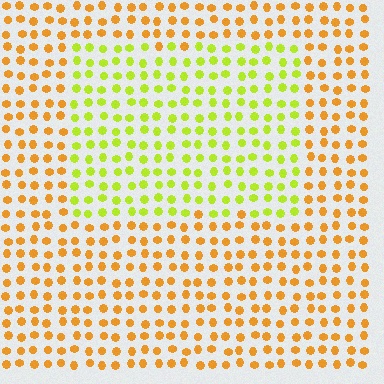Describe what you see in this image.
The image is filled with small orange elements in a uniform arrangement. A rectangle-shaped region is visible where the elements are tinted to a slightly different hue, forming a subtle color boundary.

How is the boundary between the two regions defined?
The boundary is defined purely by a slight shift in hue (about 43 degrees). Spacing, size, and orientation are identical on both sides.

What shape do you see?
I see a rectangle.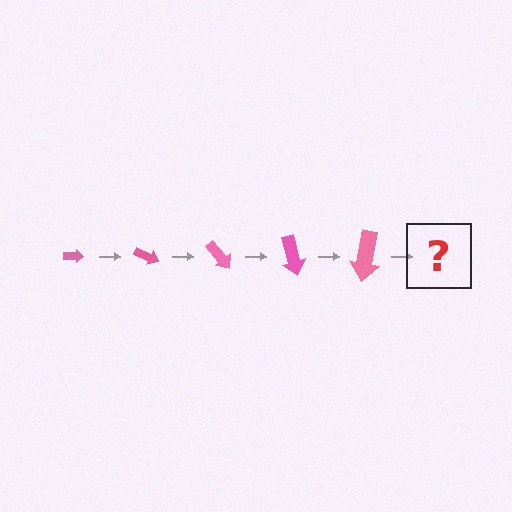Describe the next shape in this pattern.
It should be an arrow, larger than the previous one and rotated 125 degrees from the start.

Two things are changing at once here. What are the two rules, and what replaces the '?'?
The two rules are that the arrow grows larger each step and it rotates 25 degrees each step. The '?' should be an arrow, larger than the previous one and rotated 125 degrees from the start.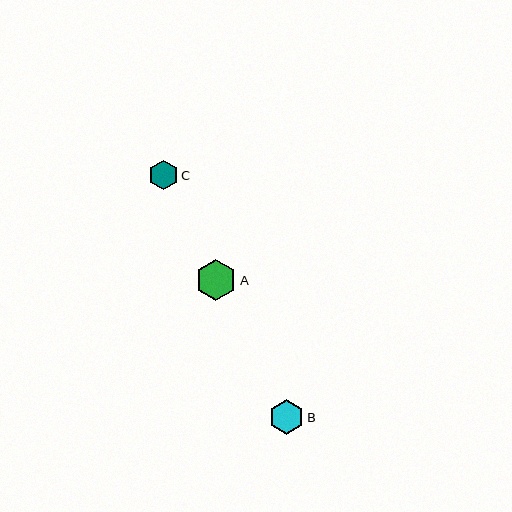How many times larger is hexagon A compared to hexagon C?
Hexagon A is approximately 1.4 times the size of hexagon C.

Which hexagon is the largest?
Hexagon A is the largest with a size of approximately 41 pixels.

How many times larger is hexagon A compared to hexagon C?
Hexagon A is approximately 1.4 times the size of hexagon C.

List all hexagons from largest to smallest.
From largest to smallest: A, B, C.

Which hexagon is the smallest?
Hexagon C is the smallest with a size of approximately 30 pixels.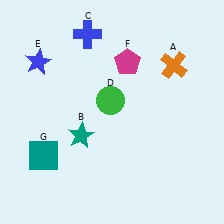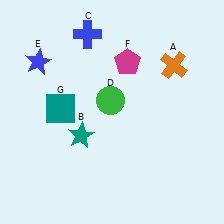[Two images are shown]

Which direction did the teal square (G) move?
The teal square (G) moved up.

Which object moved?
The teal square (G) moved up.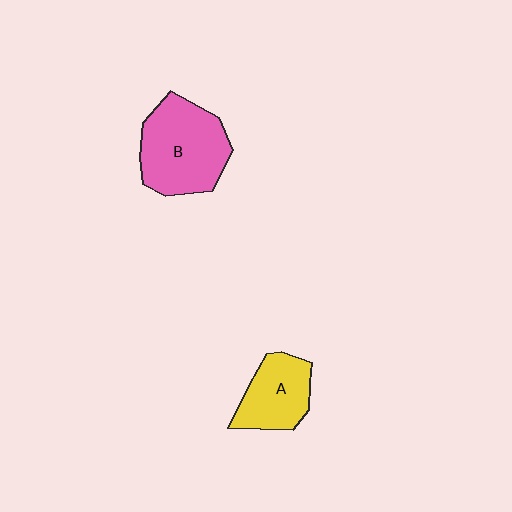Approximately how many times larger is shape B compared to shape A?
Approximately 1.5 times.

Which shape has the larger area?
Shape B (pink).